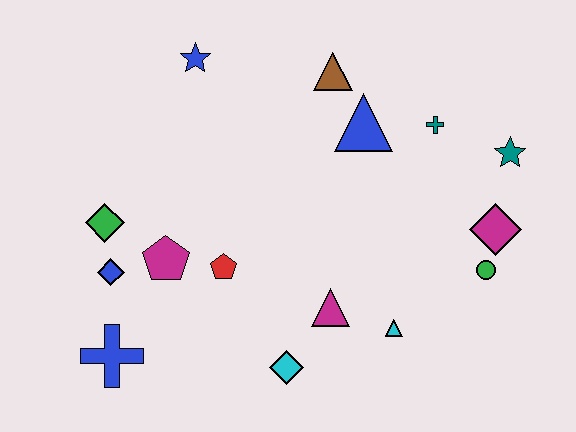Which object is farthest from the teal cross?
The blue cross is farthest from the teal cross.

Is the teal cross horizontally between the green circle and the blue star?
Yes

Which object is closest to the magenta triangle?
The cyan triangle is closest to the magenta triangle.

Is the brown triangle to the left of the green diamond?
No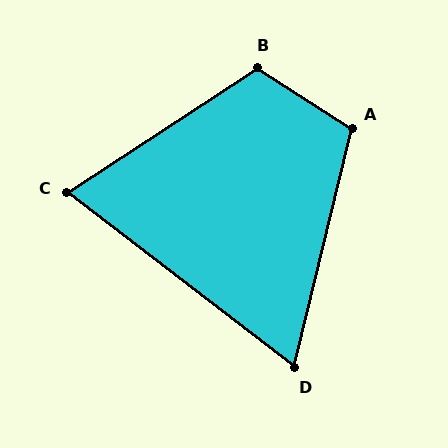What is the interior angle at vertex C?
Approximately 71 degrees (acute).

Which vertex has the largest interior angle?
B, at approximately 114 degrees.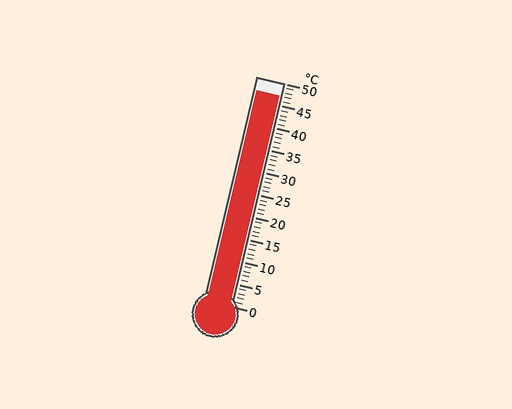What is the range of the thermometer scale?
The thermometer scale ranges from 0°C to 50°C.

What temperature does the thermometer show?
The thermometer shows approximately 47°C.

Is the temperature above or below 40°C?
The temperature is above 40°C.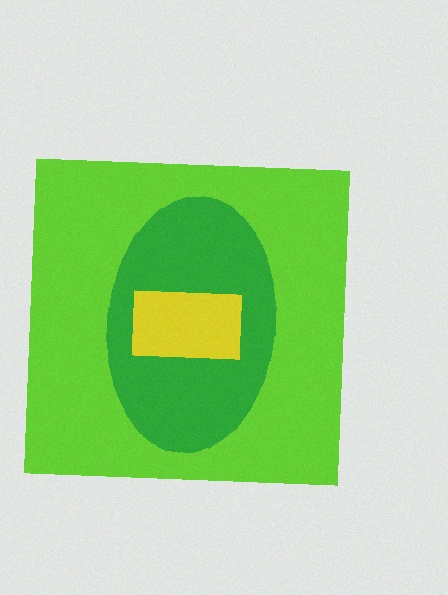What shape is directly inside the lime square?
The green ellipse.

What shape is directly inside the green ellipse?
The yellow rectangle.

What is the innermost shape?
The yellow rectangle.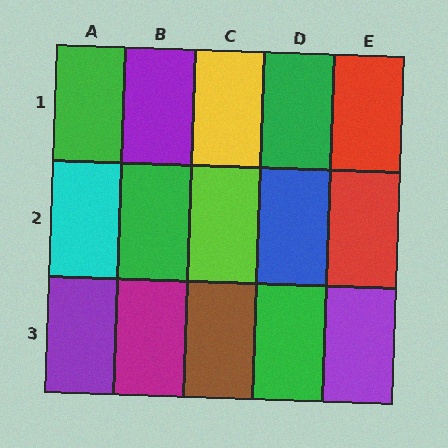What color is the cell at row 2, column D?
Blue.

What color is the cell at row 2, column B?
Green.